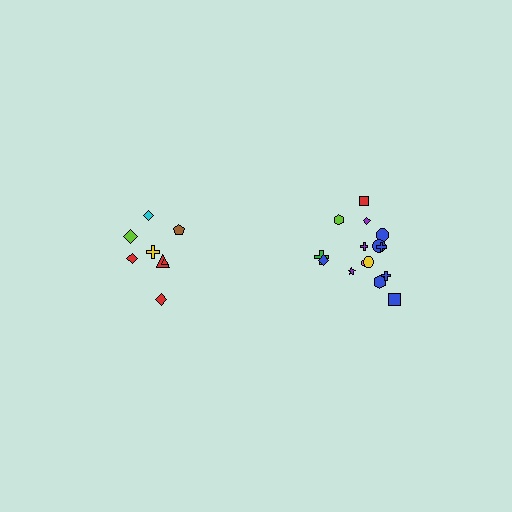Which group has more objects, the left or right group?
The right group.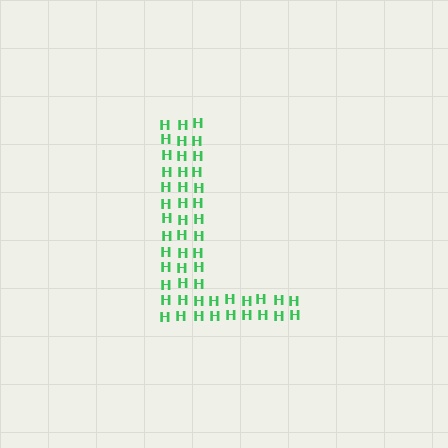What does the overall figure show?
The overall figure shows the letter L.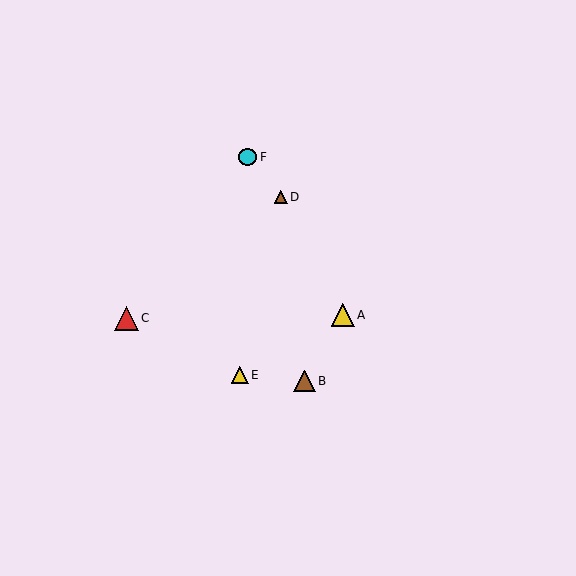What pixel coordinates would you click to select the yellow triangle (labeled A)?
Click at (343, 315) to select the yellow triangle A.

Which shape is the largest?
The red triangle (labeled C) is the largest.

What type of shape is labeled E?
Shape E is a yellow triangle.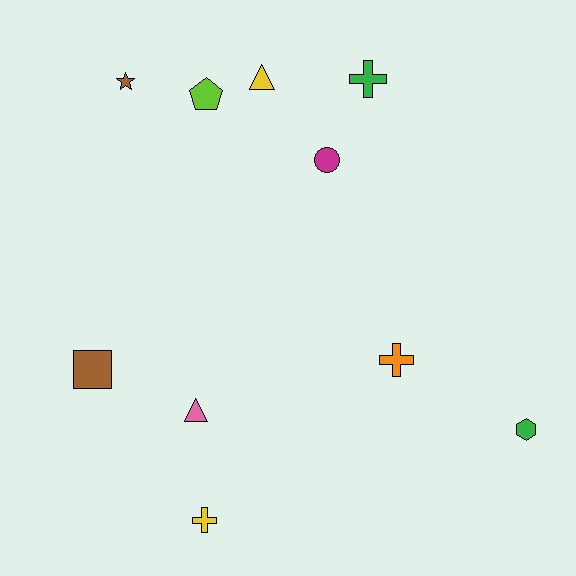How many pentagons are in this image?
There is 1 pentagon.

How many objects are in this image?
There are 10 objects.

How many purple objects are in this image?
There are no purple objects.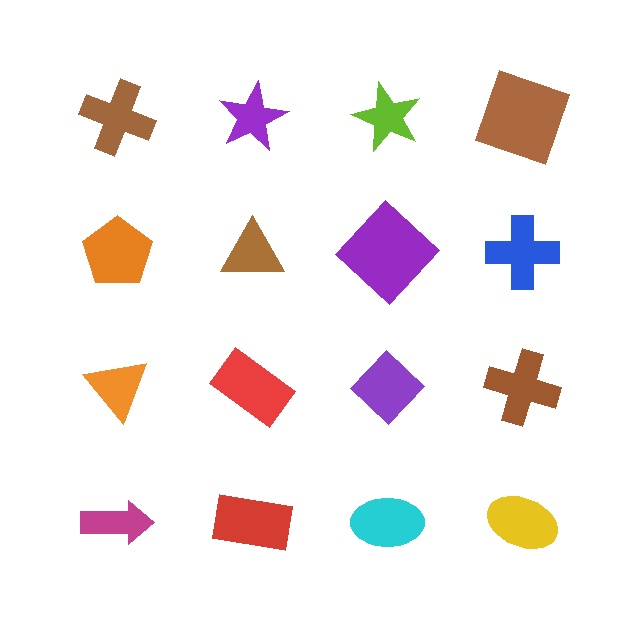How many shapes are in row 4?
4 shapes.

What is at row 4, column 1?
A magenta arrow.